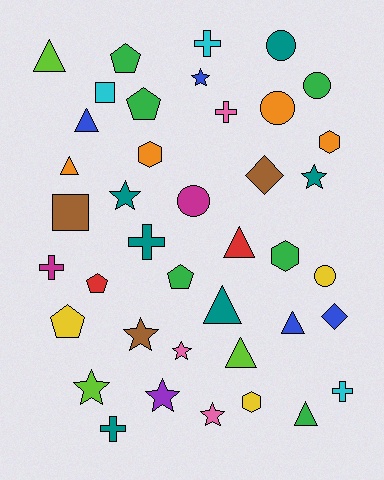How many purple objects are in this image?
There is 1 purple object.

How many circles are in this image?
There are 5 circles.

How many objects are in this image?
There are 40 objects.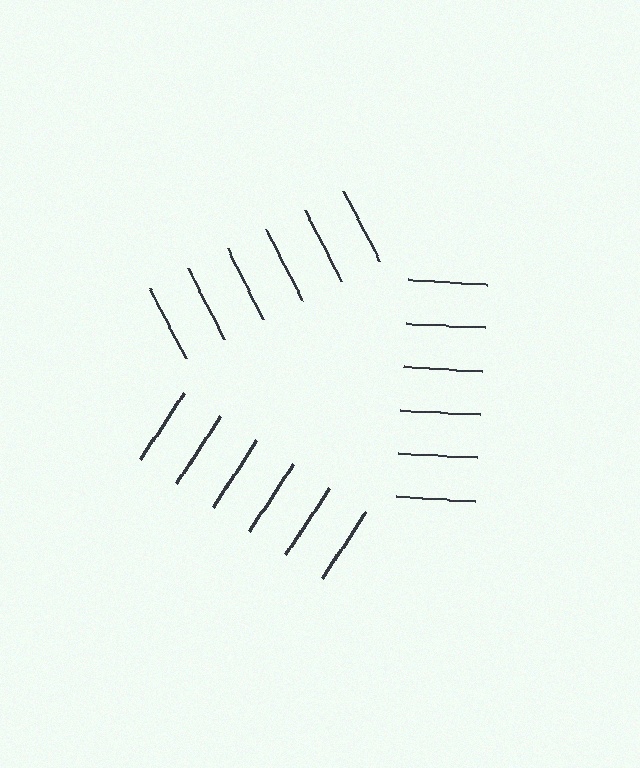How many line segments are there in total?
18 — 6 along each of the 3 edges.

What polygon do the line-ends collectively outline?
An illusory triangle — the line segments terminate on its edges but no continuous stroke is drawn.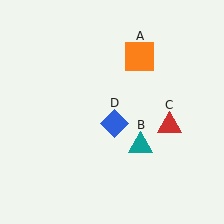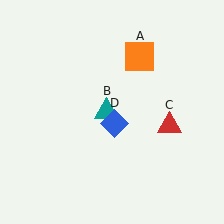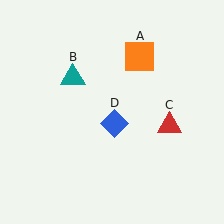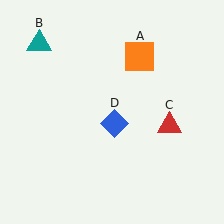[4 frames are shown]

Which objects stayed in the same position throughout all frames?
Orange square (object A) and red triangle (object C) and blue diamond (object D) remained stationary.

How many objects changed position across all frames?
1 object changed position: teal triangle (object B).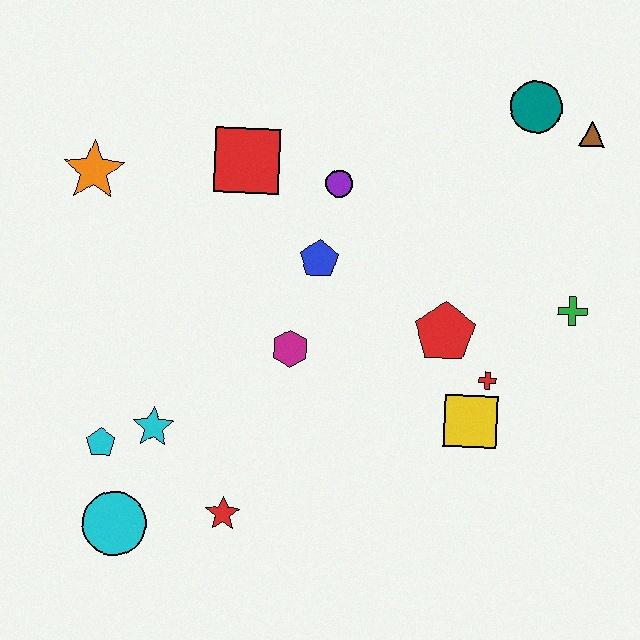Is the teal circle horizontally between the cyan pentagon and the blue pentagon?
No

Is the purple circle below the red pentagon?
No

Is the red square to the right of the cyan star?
Yes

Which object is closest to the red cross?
The yellow square is closest to the red cross.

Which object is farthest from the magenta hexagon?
The brown triangle is farthest from the magenta hexagon.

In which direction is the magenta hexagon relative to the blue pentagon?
The magenta hexagon is below the blue pentagon.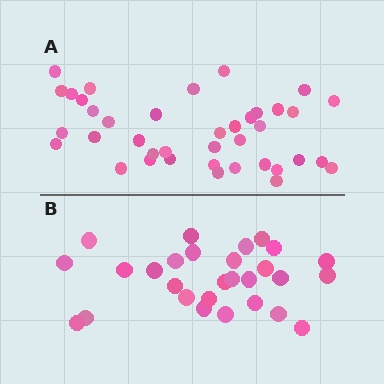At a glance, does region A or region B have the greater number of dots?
Region A (the top region) has more dots.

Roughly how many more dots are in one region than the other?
Region A has roughly 12 or so more dots than region B.